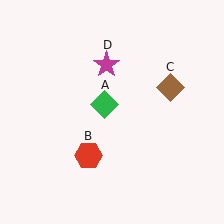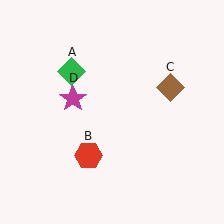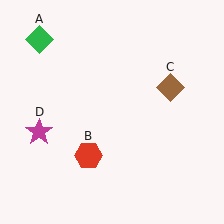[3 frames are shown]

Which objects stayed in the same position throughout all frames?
Red hexagon (object B) and brown diamond (object C) remained stationary.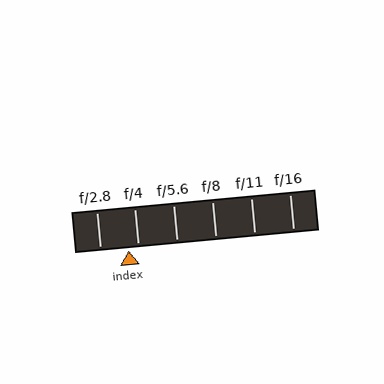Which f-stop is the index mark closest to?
The index mark is closest to f/4.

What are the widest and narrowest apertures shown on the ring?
The widest aperture shown is f/2.8 and the narrowest is f/16.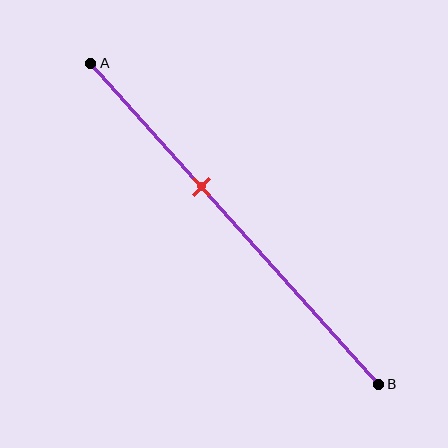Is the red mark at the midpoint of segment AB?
No, the mark is at about 40% from A, not at the 50% midpoint.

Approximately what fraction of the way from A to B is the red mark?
The red mark is approximately 40% of the way from A to B.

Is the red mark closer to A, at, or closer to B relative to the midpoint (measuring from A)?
The red mark is closer to point A than the midpoint of segment AB.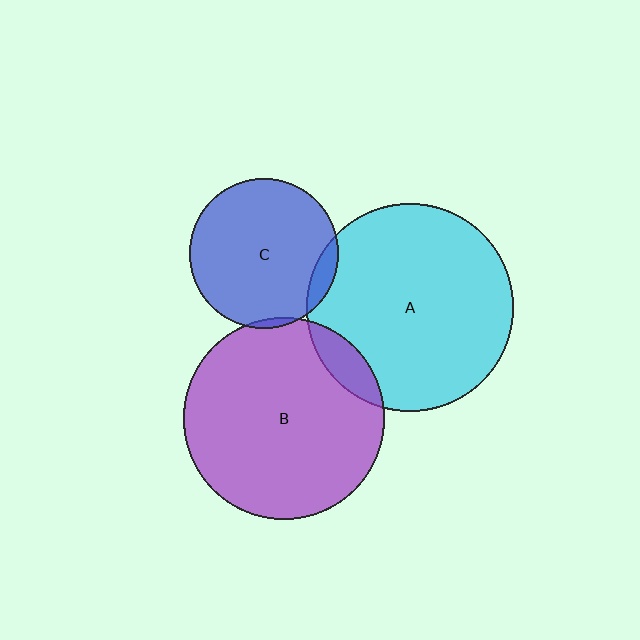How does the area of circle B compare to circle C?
Approximately 1.8 times.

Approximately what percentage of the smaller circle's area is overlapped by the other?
Approximately 10%.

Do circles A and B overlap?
Yes.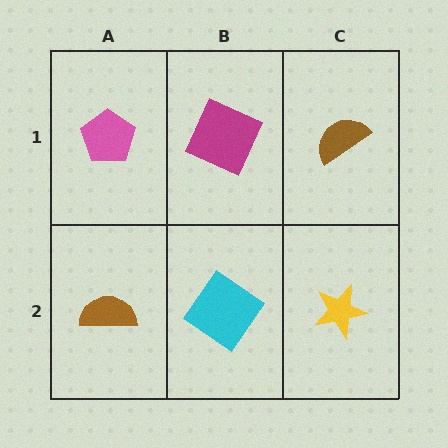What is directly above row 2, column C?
A brown semicircle.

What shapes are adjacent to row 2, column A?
A pink pentagon (row 1, column A), a cyan diamond (row 2, column B).